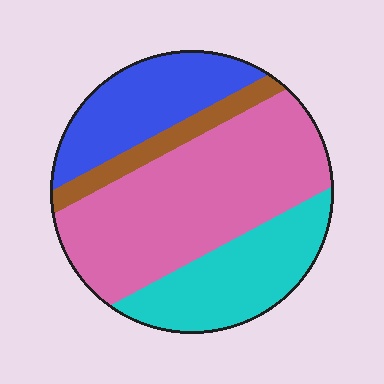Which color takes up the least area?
Brown, at roughly 10%.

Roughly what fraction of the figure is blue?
Blue covers roughly 20% of the figure.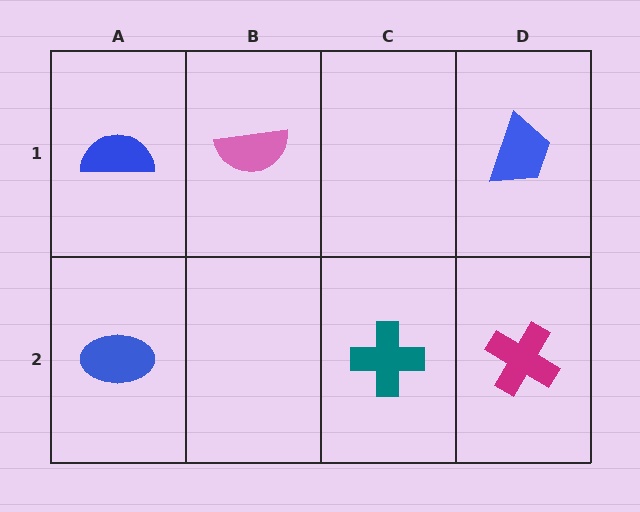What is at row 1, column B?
A pink semicircle.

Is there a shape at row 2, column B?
No, that cell is empty.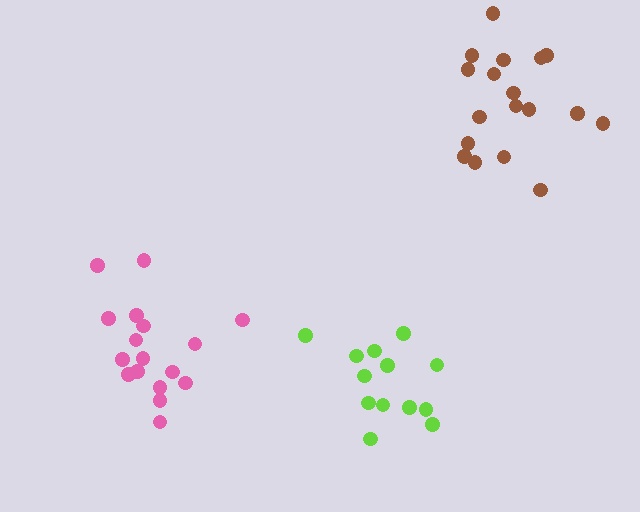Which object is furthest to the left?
The pink cluster is leftmost.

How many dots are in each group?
Group 1: 13 dots, Group 2: 17 dots, Group 3: 18 dots (48 total).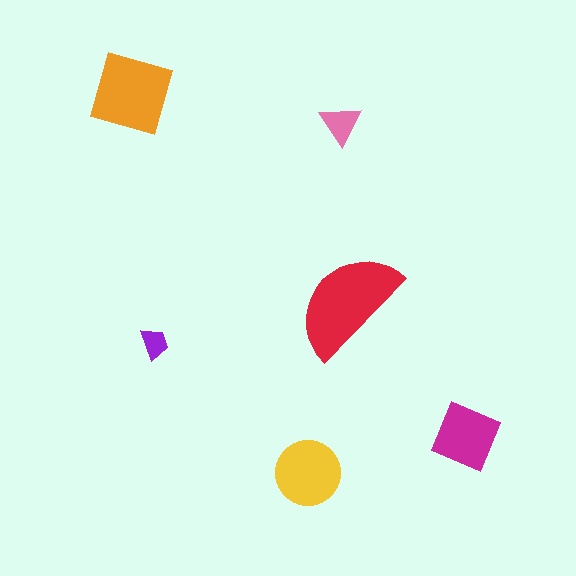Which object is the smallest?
The purple trapezoid.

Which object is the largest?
The red semicircle.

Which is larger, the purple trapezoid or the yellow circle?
The yellow circle.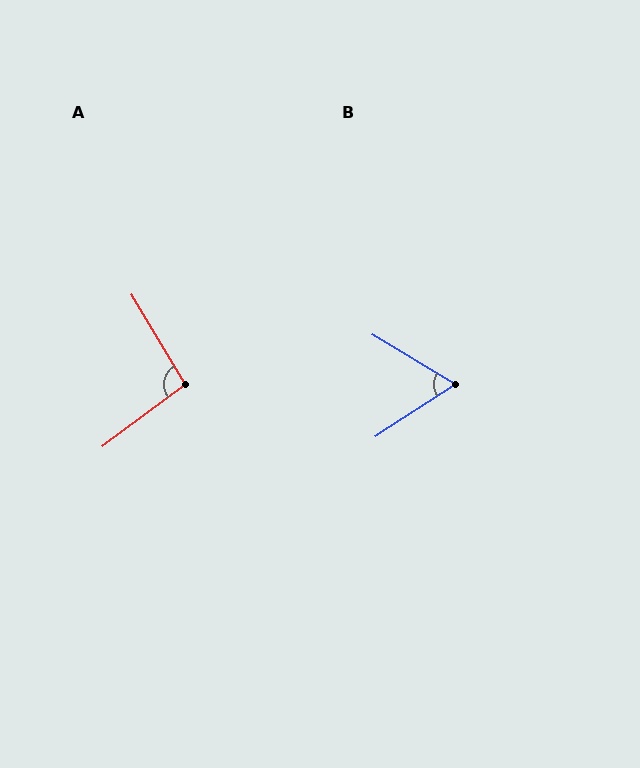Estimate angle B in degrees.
Approximately 64 degrees.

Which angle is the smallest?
B, at approximately 64 degrees.